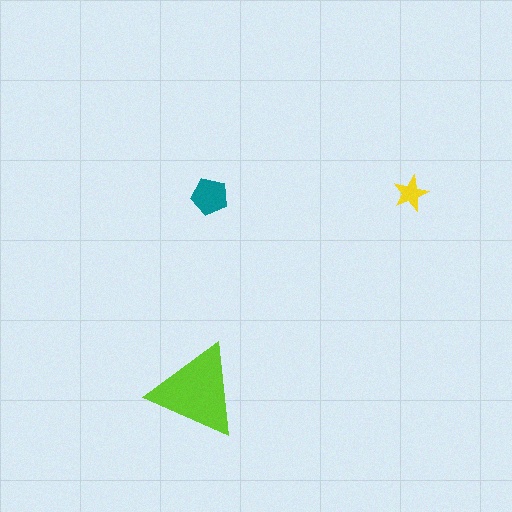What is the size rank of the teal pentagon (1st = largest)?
2nd.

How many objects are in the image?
There are 3 objects in the image.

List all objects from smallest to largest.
The yellow star, the teal pentagon, the lime triangle.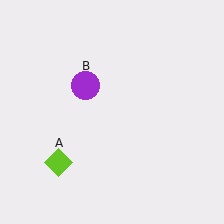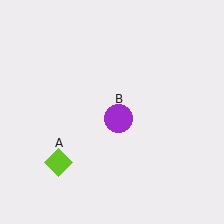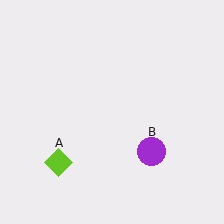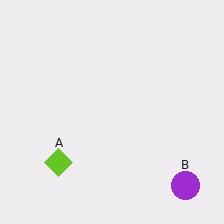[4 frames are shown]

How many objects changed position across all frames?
1 object changed position: purple circle (object B).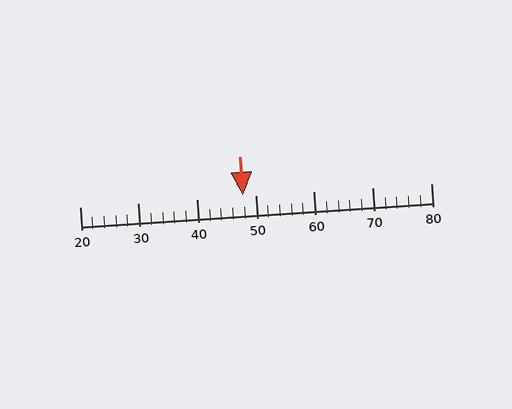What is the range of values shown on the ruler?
The ruler shows values from 20 to 80.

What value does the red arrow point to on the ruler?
The red arrow points to approximately 48.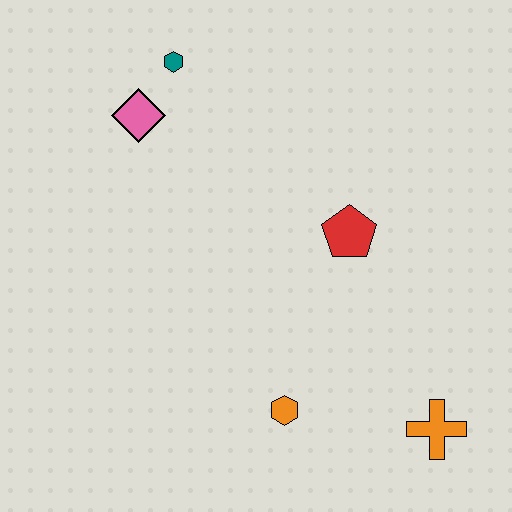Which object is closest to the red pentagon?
The orange hexagon is closest to the red pentagon.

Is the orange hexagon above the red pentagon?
No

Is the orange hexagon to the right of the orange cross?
No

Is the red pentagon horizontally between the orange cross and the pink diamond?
Yes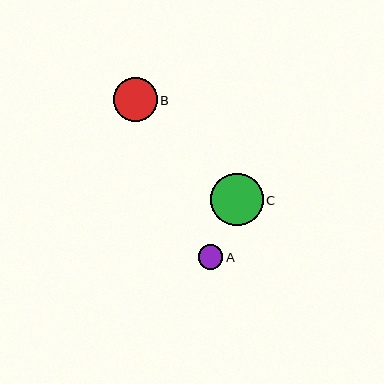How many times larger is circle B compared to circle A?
Circle B is approximately 1.8 times the size of circle A.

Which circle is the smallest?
Circle A is the smallest with a size of approximately 24 pixels.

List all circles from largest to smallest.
From largest to smallest: C, B, A.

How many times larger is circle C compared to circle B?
Circle C is approximately 1.2 times the size of circle B.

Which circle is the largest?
Circle C is the largest with a size of approximately 52 pixels.